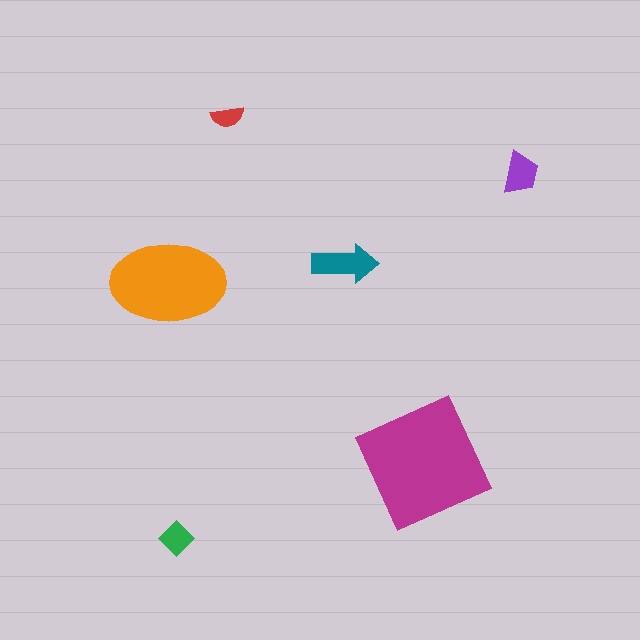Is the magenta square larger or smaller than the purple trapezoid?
Larger.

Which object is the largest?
The magenta square.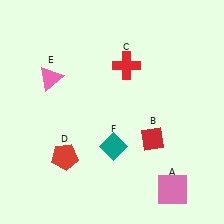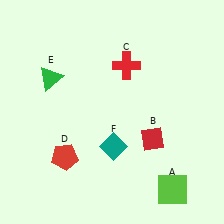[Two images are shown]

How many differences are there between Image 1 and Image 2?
There are 2 differences between the two images.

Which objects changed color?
A changed from pink to lime. E changed from pink to green.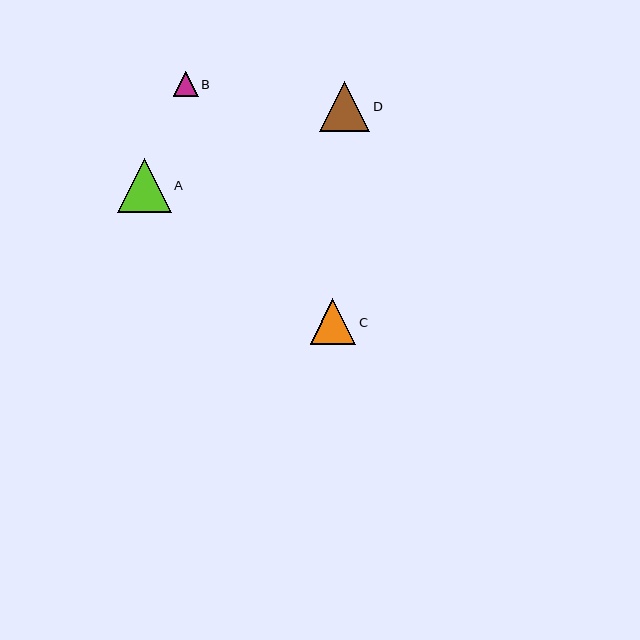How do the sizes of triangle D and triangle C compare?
Triangle D and triangle C are approximately the same size.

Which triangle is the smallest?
Triangle B is the smallest with a size of approximately 25 pixels.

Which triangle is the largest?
Triangle A is the largest with a size of approximately 54 pixels.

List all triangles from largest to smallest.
From largest to smallest: A, D, C, B.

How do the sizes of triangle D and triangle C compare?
Triangle D and triangle C are approximately the same size.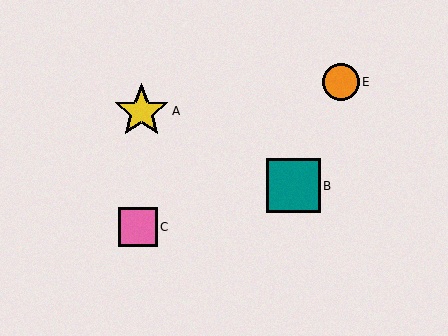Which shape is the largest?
The yellow star (labeled A) is the largest.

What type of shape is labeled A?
Shape A is a yellow star.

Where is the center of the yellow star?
The center of the yellow star is at (142, 111).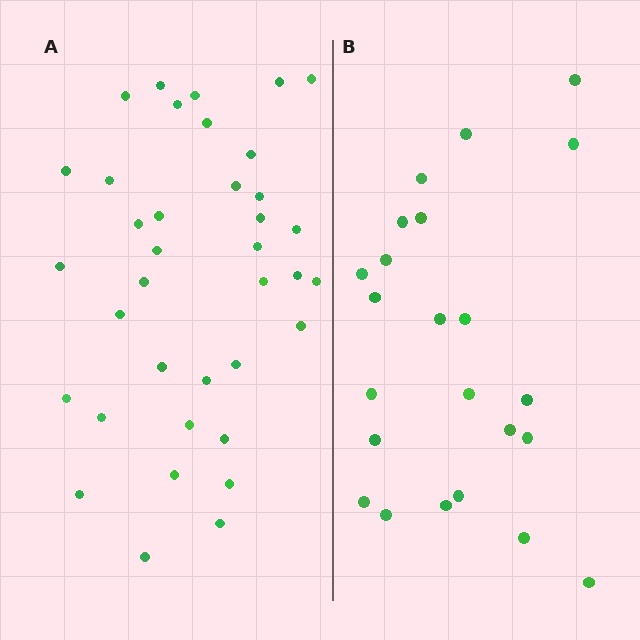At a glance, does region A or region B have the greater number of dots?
Region A (the left region) has more dots.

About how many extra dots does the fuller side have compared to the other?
Region A has approximately 15 more dots than region B.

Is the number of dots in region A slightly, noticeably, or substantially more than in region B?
Region A has substantially more. The ratio is roughly 1.6 to 1.